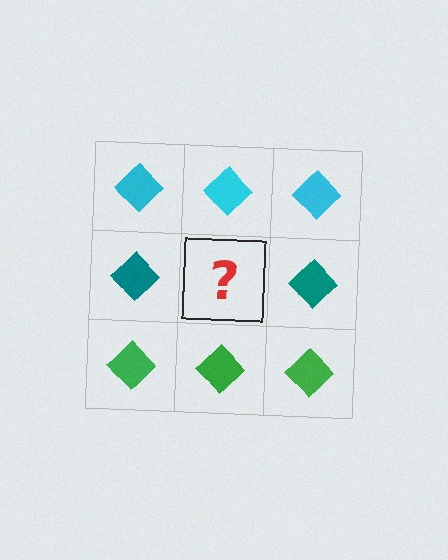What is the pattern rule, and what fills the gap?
The rule is that each row has a consistent color. The gap should be filled with a teal diamond.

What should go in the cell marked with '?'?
The missing cell should contain a teal diamond.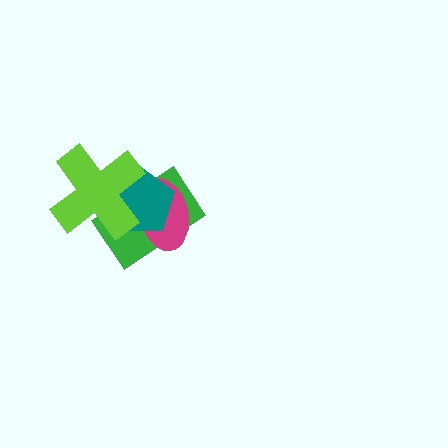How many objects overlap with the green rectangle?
3 objects overlap with the green rectangle.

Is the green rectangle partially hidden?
Yes, it is partially covered by another shape.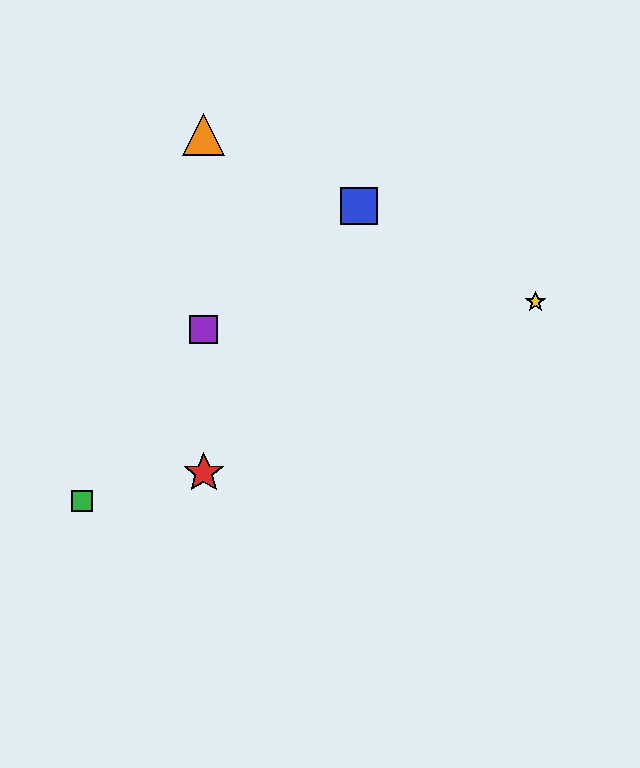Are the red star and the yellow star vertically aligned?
No, the red star is at x≈204 and the yellow star is at x≈536.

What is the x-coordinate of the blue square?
The blue square is at x≈359.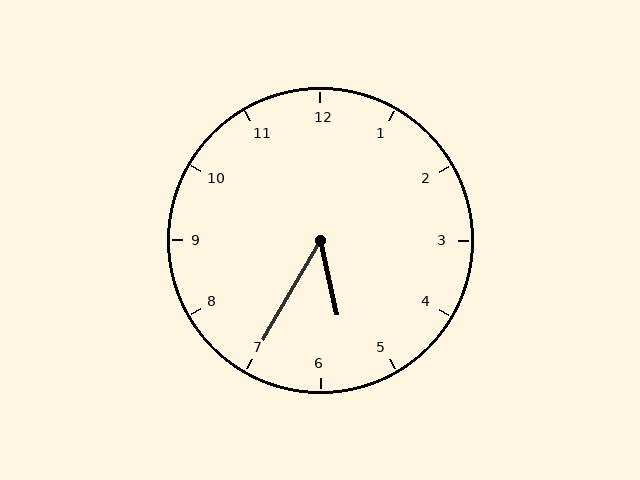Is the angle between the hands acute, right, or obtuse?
It is acute.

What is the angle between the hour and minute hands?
Approximately 42 degrees.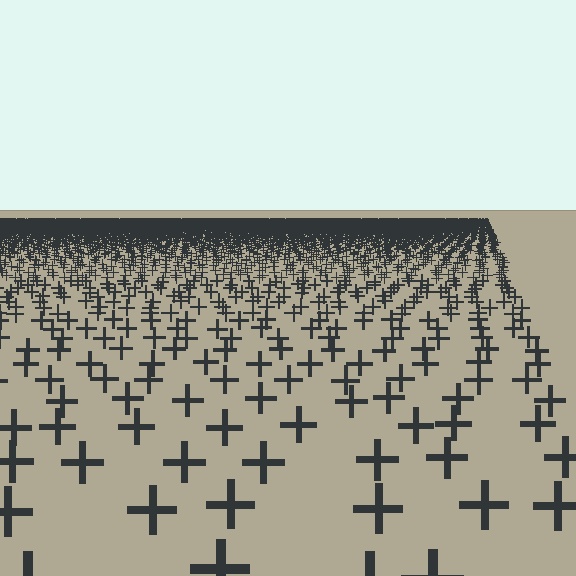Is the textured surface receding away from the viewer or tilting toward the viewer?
The surface is receding away from the viewer. Texture elements get smaller and denser toward the top.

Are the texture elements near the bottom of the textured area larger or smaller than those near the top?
Larger. Near the bottom, elements are closer to the viewer and appear at a bigger on-screen size.